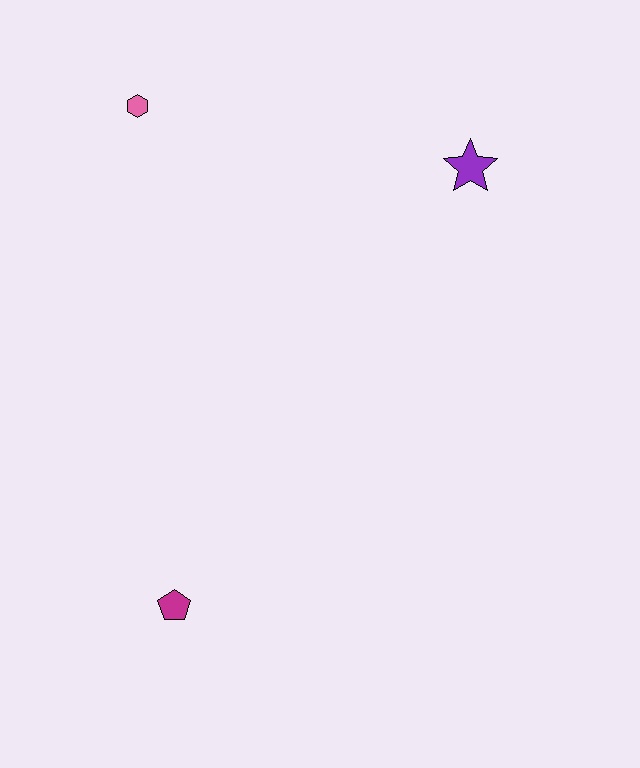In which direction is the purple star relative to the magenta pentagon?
The purple star is above the magenta pentagon.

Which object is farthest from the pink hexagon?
The magenta pentagon is farthest from the pink hexagon.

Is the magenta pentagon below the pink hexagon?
Yes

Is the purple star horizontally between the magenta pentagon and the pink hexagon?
No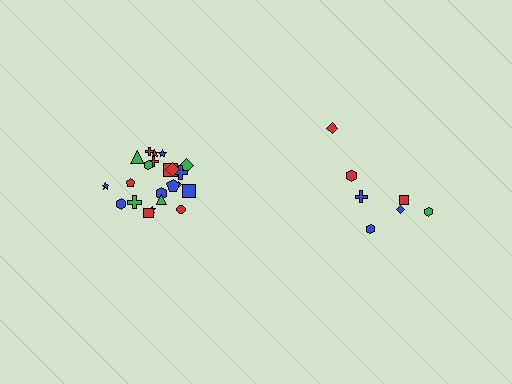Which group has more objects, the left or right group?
The left group.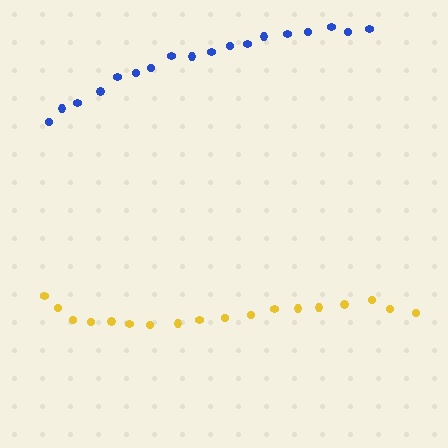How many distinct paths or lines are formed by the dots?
There are 2 distinct paths.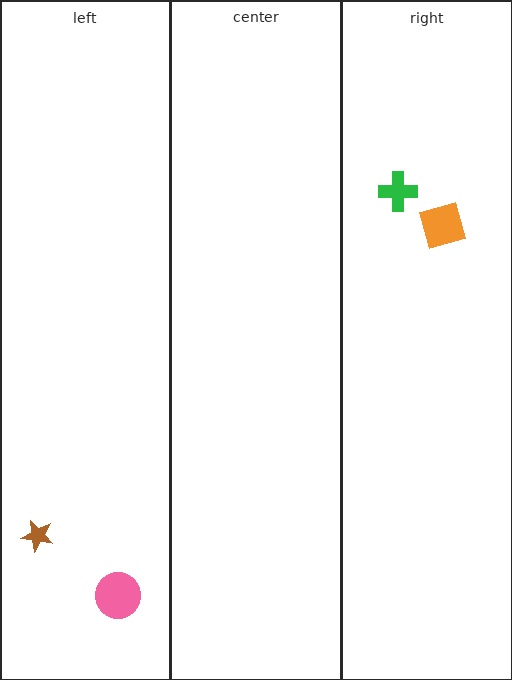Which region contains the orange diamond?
The right region.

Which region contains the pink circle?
The left region.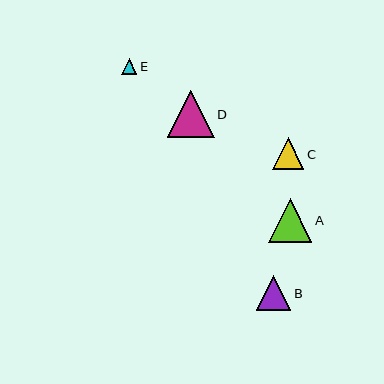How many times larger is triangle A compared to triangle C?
Triangle A is approximately 1.4 times the size of triangle C.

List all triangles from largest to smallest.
From largest to smallest: D, A, B, C, E.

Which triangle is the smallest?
Triangle E is the smallest with a size of approximately 15 pixels.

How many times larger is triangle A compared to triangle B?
Triangle A is approximately 1.3 times the size of triangle B.